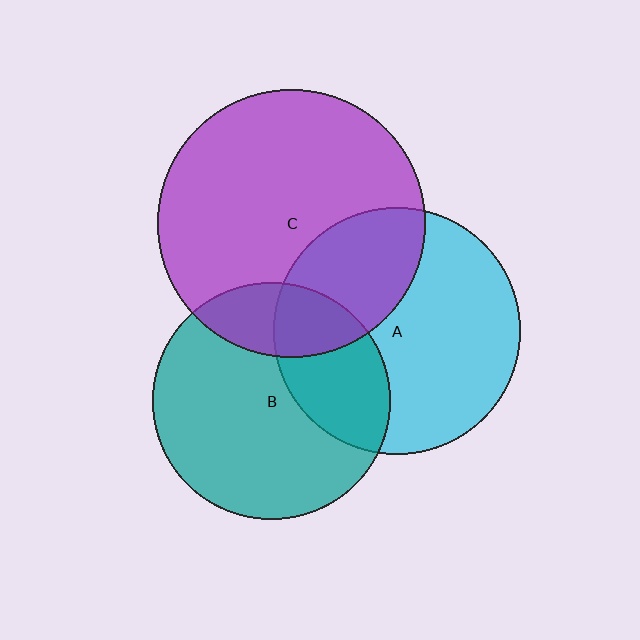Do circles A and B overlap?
Yes.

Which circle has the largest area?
Circle C (purple).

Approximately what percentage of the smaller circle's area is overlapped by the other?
Approximately 30%.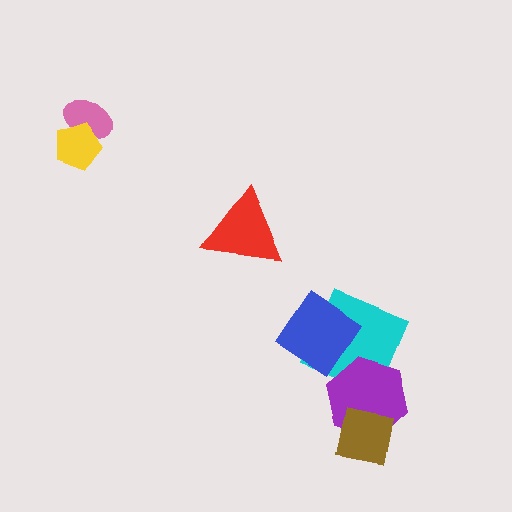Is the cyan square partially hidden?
Yes, it is partially covered by another shape.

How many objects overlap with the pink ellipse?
1 object overlaps with the pink ellipse.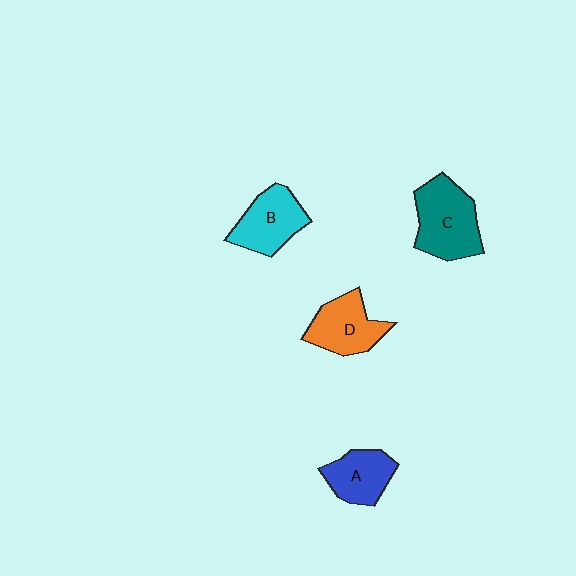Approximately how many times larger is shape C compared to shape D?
Approximately 1.3 times.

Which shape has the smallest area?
Shape A (blue).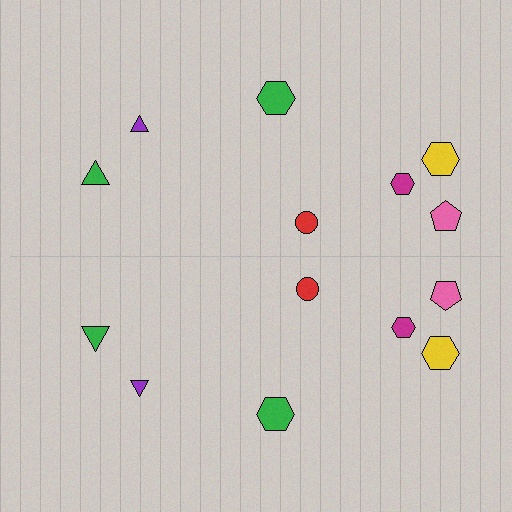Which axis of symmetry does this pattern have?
The pattern has a horizontal axis of symmetry running through the center of the image.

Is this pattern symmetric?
Yes, this pattern has bilateral (reflection) symmetry.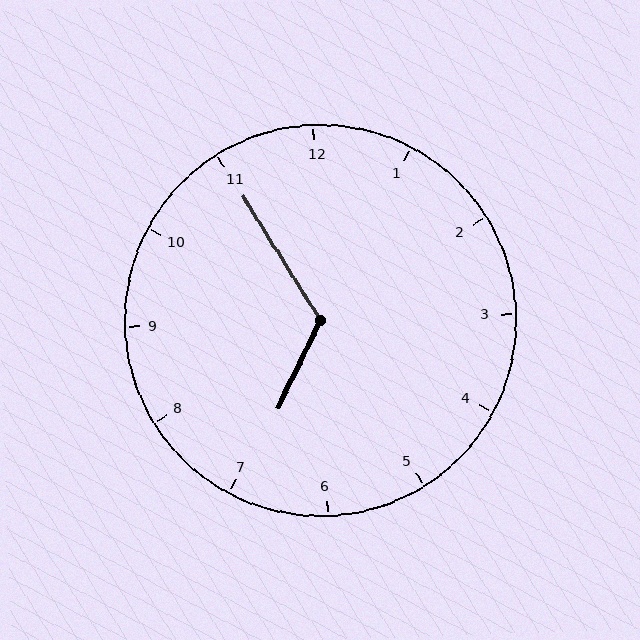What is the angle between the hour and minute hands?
Approximately 122 degrees.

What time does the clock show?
6:55.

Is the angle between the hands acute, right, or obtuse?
It is obtuse.